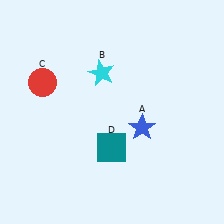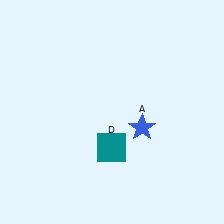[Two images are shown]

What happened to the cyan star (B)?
The cyan star (B) was removed in Image 2. It was in the top-left area of Image 1.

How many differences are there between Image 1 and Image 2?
There are 2 differences between the two images.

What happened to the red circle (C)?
The red circle (C) was removed in Image 2. It was in the top-left area of Image 1.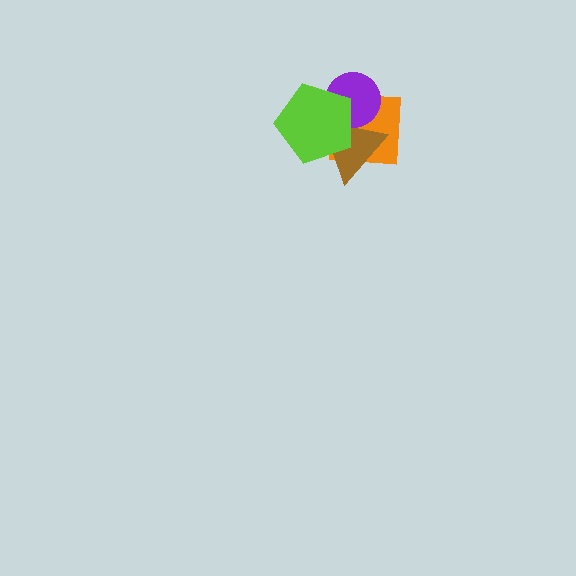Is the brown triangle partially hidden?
Yes, it is partially covered by another shape.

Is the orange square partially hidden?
Yes, it is partially covered by another shape.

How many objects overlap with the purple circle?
3 objects overlap with the purple circle.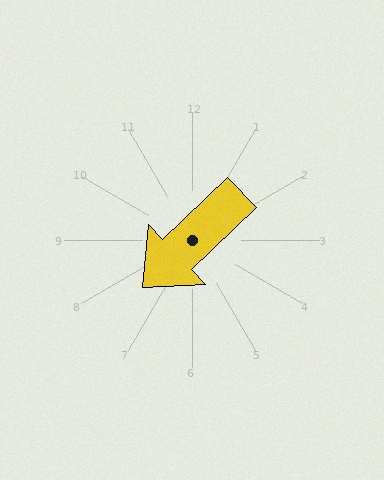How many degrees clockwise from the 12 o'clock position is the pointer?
Approximately 227 degrees.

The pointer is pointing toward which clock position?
Roughly 8 o'clock.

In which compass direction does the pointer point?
Southwest.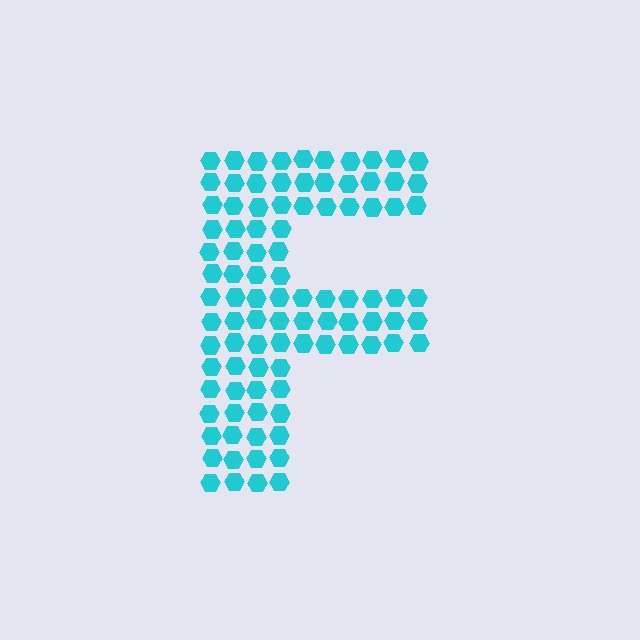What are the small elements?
The small elements are hexagons.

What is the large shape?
The large shape is the letter F.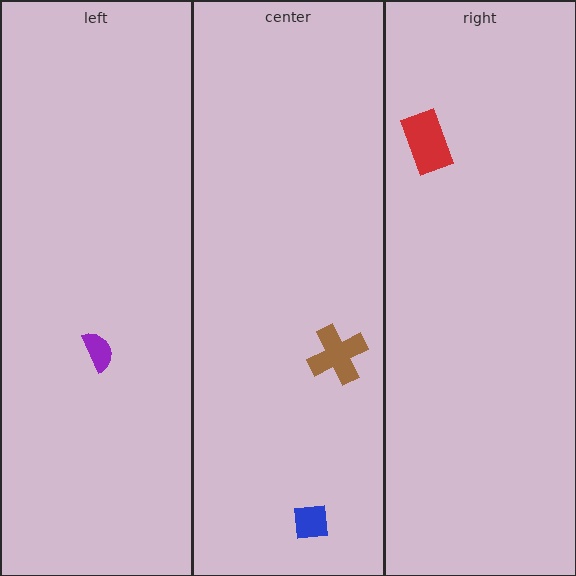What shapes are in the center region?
The blue square, the brown cross.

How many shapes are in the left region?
1.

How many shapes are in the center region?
2.